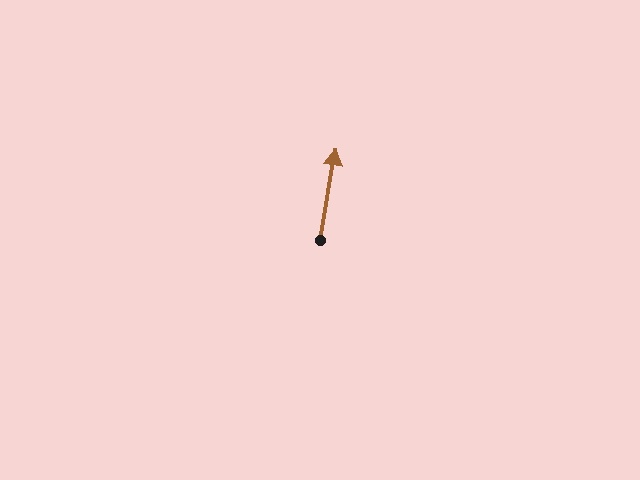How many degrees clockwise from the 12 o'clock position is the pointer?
Approximately 10 degrees.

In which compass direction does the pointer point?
North.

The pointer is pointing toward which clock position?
Roughly 12 o'clock.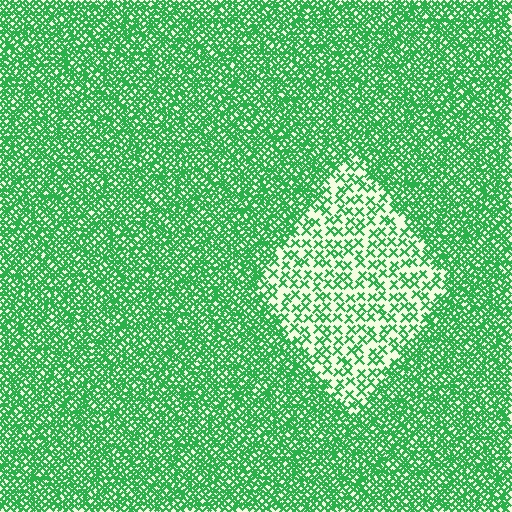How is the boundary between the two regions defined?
The boundary is defined by a change in element density (approximately 2.7x ratio). All elements are the same color, size, and shape.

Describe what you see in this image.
The image contains small green elements arranged at two different densities. A diamond-shaped region is visible where the elements are less densely packed than the surrounding area.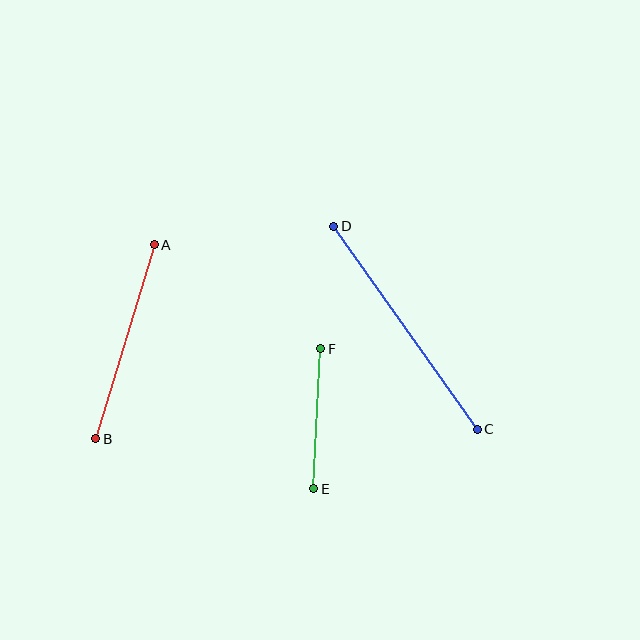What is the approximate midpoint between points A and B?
The midpoint is at approximately (125, 342) pixels.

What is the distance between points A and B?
The distance is approximately 203 pixels.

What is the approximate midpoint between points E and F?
The midpoint is at approximately (317, 419) pixels.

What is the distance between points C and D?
The distance is approximately 248 pixels.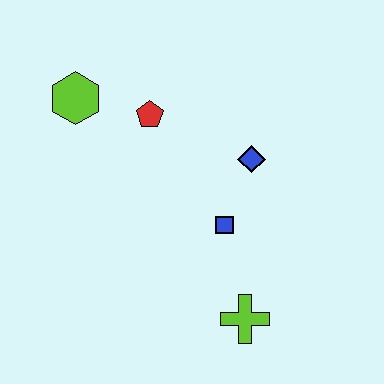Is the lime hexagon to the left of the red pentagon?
Yes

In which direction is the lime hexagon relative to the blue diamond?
The lime hexagon is to the left of the blue diamond.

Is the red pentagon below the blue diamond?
No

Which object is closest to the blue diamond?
The blue square is closest to the blue diamond.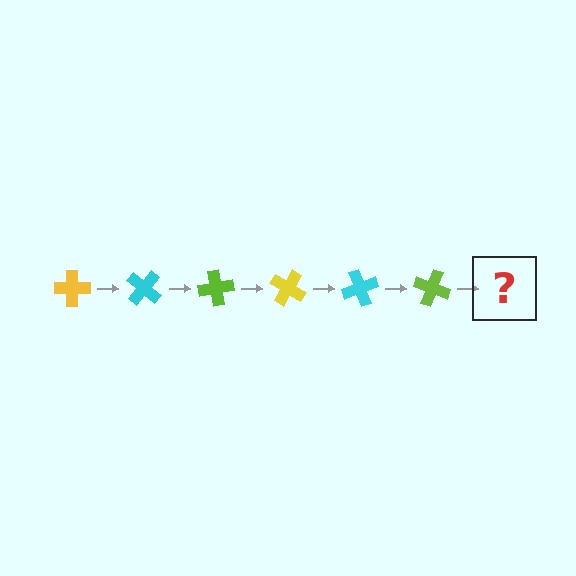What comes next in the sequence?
The next element should be a yellow cross, rotated 240 degrees from the start.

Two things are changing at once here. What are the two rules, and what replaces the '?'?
The two rules are that it rotates 40 degrees each step and the color cycles through yellow, cyan, and lime. The '?' should be a yellow cross, rotated 240 degrees from the start.